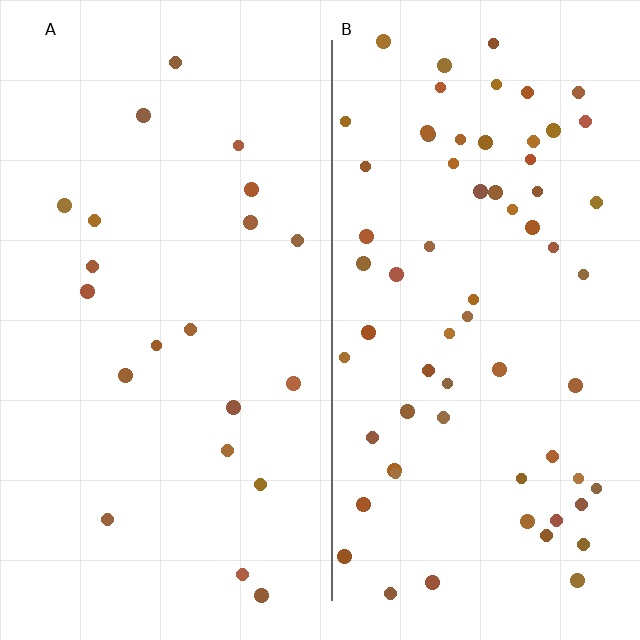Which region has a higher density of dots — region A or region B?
B (the right).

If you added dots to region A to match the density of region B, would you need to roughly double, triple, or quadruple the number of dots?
Approximately triple.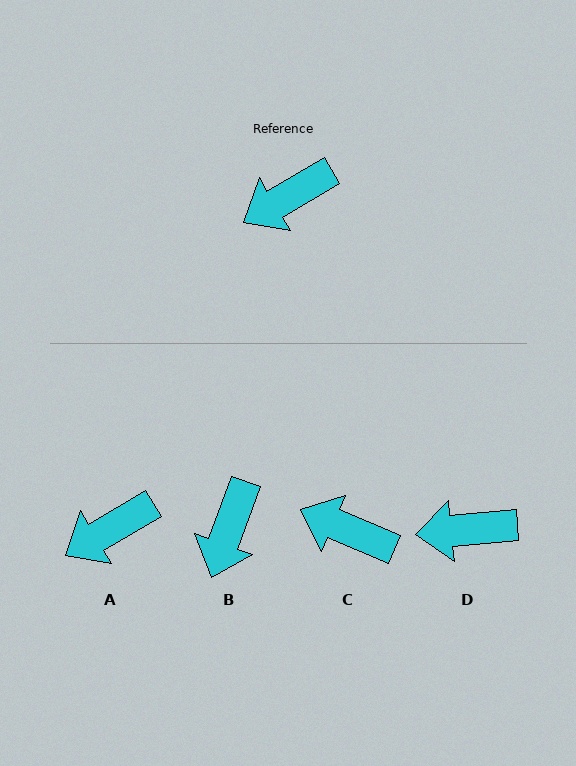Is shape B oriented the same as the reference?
No, it is off by about 40 degrees.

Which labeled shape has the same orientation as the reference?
A.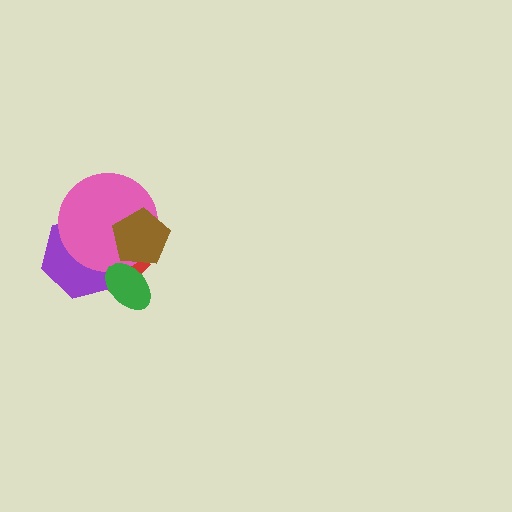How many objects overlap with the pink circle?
4 objects overlap with the pink circle.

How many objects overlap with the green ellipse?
4 objects overlap with the green ellipse.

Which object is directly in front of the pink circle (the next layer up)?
The green ellipse is directly in front of the pink circle.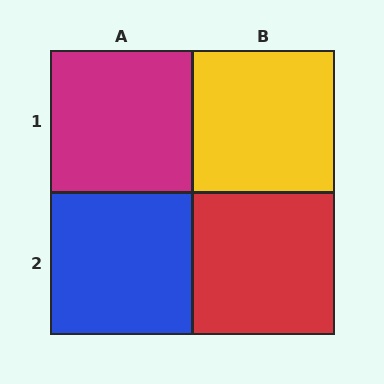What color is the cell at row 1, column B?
Yellow.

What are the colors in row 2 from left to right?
Blue, red.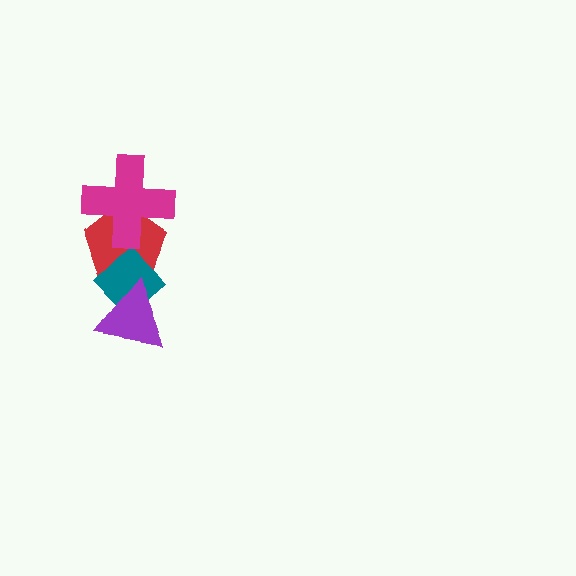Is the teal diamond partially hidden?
Yes, it is partially covered by another shape.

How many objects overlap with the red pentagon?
3 objects overlap with the red pentagon.